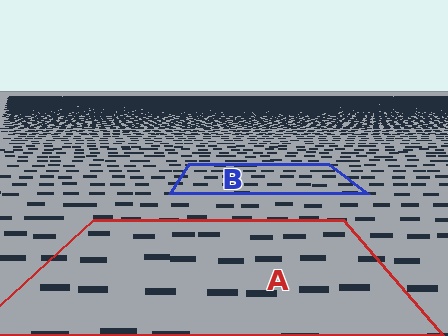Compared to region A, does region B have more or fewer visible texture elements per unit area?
Region B has more texture elements per unit area — they are packed more densely because it is farther away.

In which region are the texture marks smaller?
The texture marks are smaller in region B, because it is farther away.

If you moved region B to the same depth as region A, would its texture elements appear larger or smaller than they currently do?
They would appear larger. At a closer depth, the same texture elements are projected at a bigger on-screen size.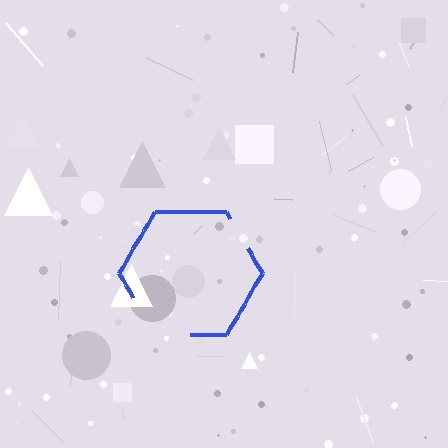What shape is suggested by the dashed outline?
The dashed outline suggests a hexagon.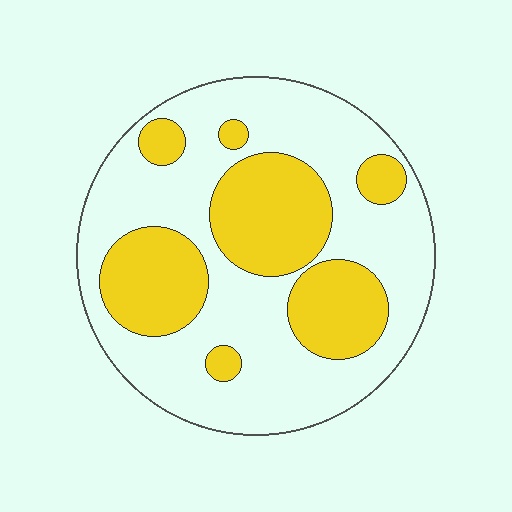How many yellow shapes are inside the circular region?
7.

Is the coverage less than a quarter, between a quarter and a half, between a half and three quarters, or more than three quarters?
Between a quarter and a half.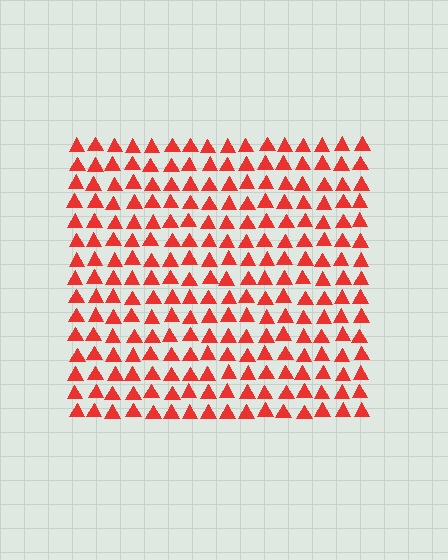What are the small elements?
The small elements are triangles.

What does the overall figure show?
The overall figure shows a square.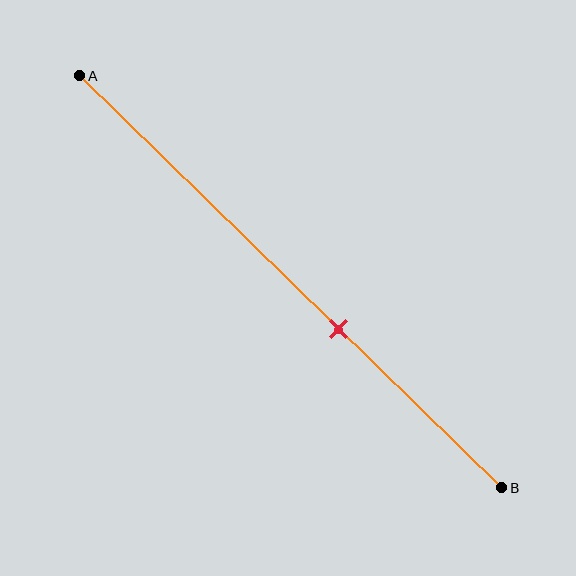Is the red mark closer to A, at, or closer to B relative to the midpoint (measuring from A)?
The red mark is closer to point B than the midpoint of segment AB.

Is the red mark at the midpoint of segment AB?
No, the mark is at about 60% from A, not at the 50% midpoint.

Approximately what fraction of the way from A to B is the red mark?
The red mark is approximately 60% of the way from A to B.